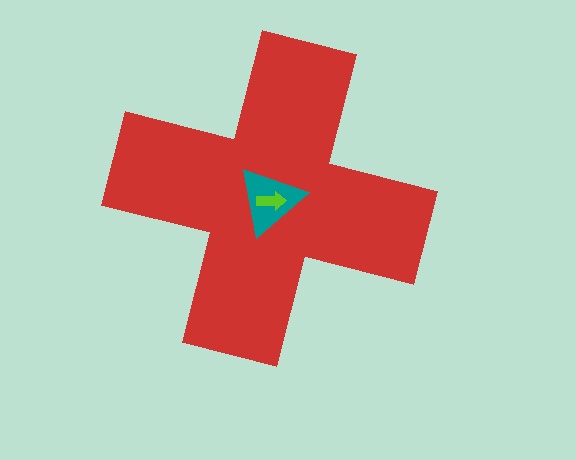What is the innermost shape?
The lime arrow.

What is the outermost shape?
The red cross.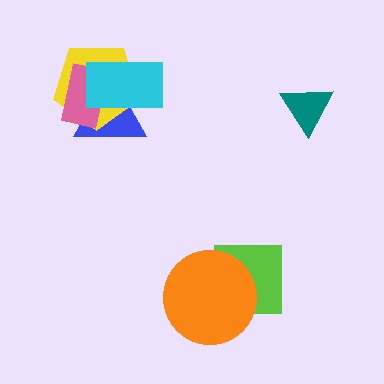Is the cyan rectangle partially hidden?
No, no other shape covers it.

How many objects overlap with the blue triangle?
3 objects overlap with the blue triangle.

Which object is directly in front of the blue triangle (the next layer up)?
The yellow pentagon is directly in front of the blue triangle.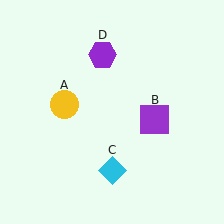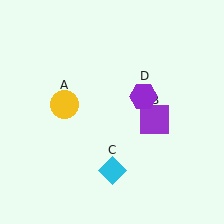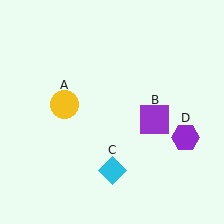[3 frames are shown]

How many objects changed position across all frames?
1 object changed position: purple hexagon (object D).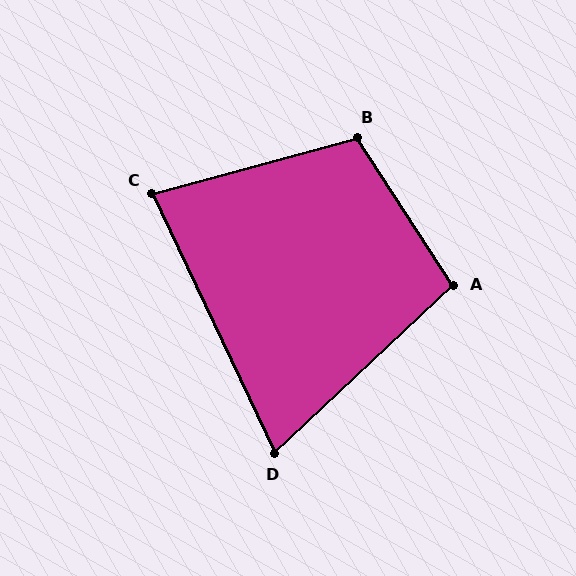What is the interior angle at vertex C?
Approximately 80 degrees (acute).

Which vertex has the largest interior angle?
B, at approximately 108 degrees.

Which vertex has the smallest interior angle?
D, at approximately 72 degrees.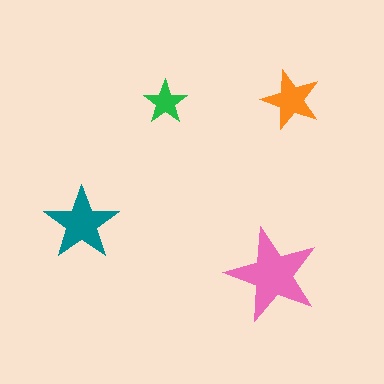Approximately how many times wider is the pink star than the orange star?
About 1.5 times wider.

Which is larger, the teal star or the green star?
The teal one.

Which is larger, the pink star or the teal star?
The pink one.